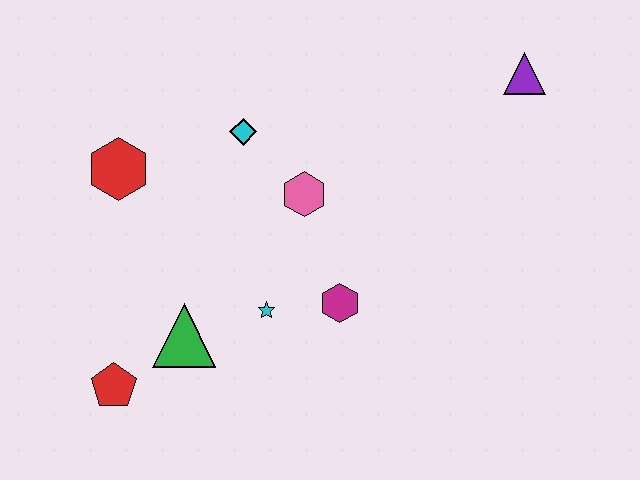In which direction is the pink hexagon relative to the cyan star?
The pink hexagon is above the cyan star.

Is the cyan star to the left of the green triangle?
No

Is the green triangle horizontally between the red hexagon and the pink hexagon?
Yes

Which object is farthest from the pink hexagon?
The red pentagon is farthest from the pink hexagon.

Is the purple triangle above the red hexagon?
Yes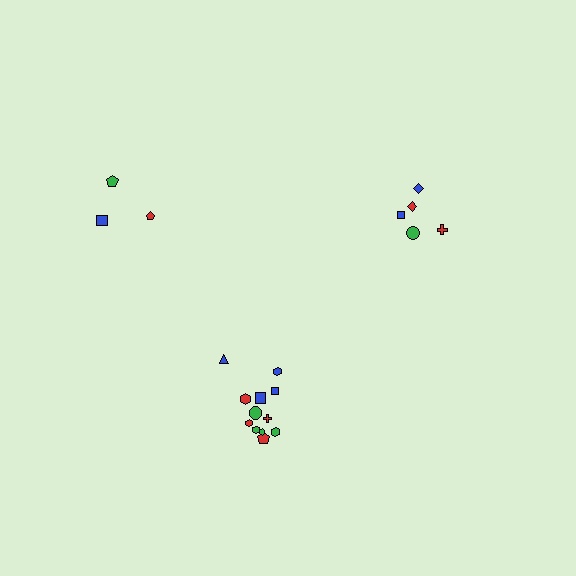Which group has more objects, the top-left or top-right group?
The top-right group.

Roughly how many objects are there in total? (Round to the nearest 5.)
Roughly 20 objects in total.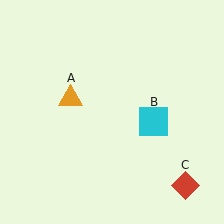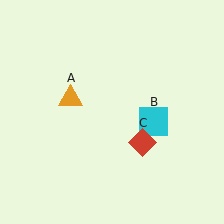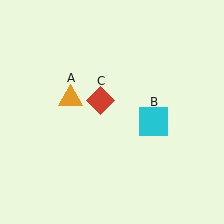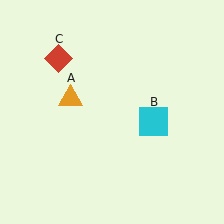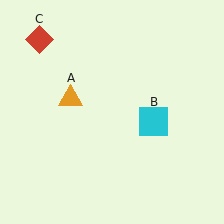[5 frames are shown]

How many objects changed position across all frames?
1 object changed position: red diamond (object C).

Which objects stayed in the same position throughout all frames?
Orange triangle (object A) and cyan square (object B) remained stationary.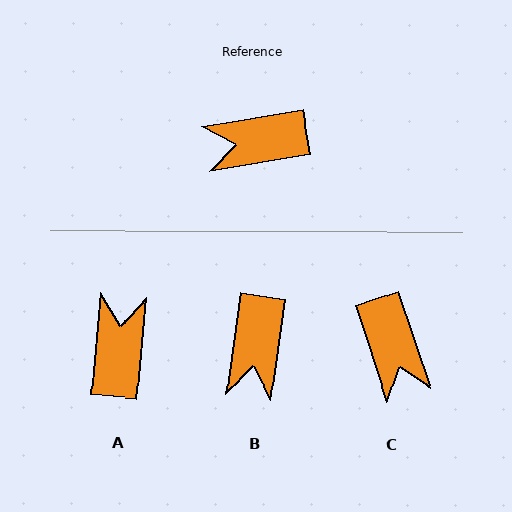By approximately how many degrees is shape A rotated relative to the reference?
Approximately 105 degrees clockwise.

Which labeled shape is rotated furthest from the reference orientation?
A, about 105 degrees away.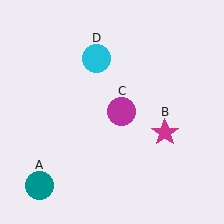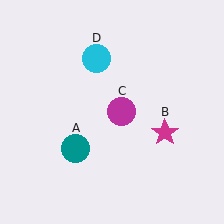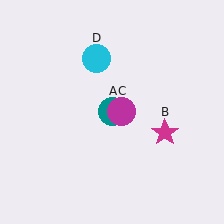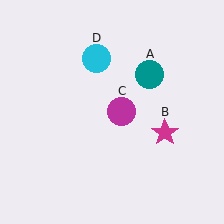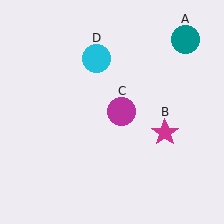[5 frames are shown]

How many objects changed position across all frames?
1 object changed position: teal circle (object A).